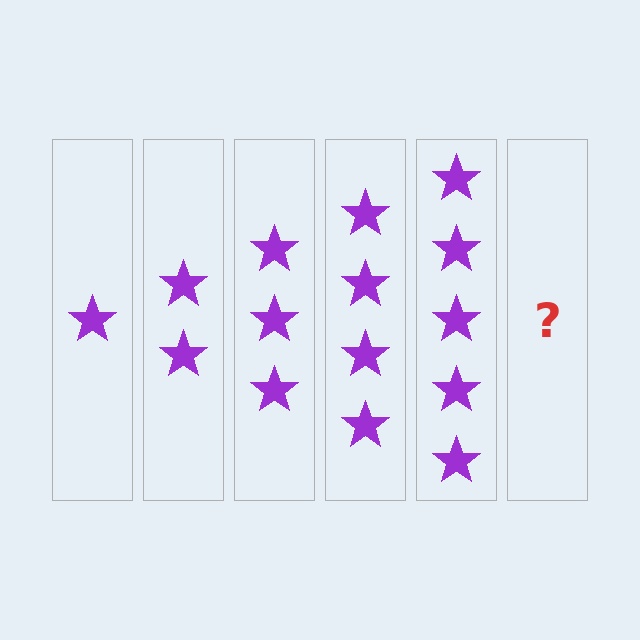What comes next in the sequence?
The next element should be 6 stars.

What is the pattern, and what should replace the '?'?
The pattern is that each step adds one more star. The '?' should be 6 stars.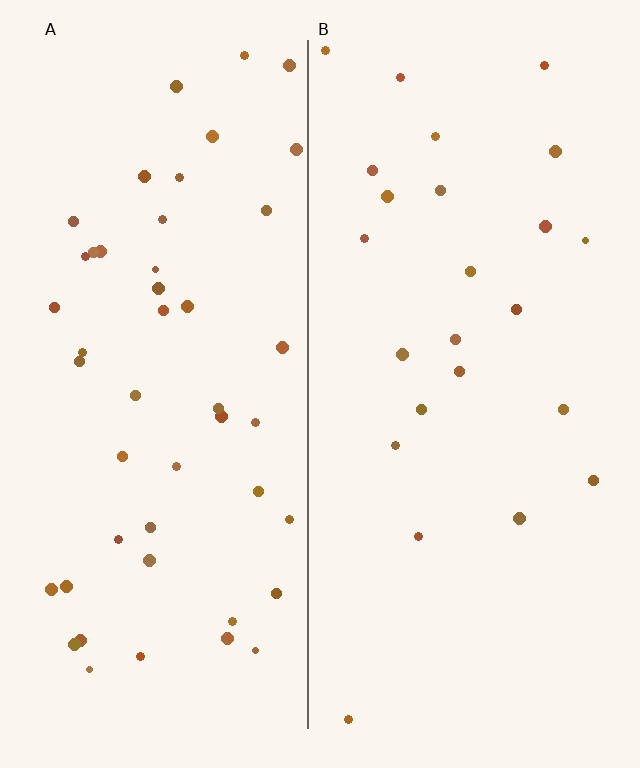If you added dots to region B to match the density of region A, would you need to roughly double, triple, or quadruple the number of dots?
Approximately double.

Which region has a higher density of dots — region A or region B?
A (the left).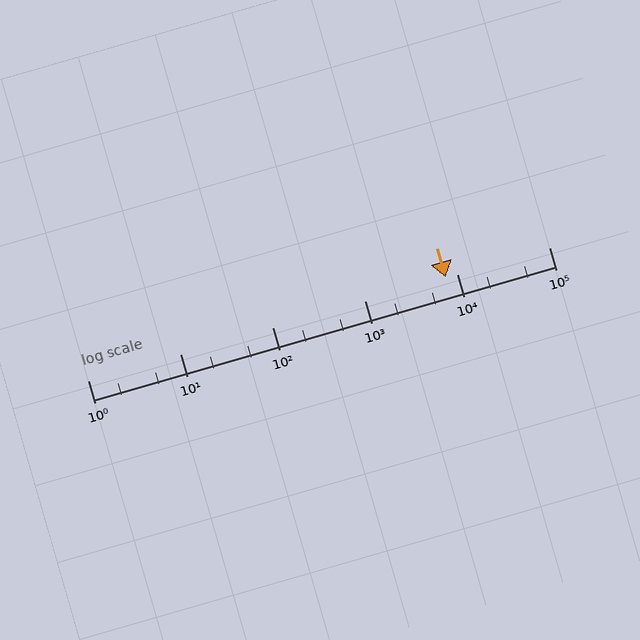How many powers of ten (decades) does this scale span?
The scale spans 5 decades, from 1 to 100000.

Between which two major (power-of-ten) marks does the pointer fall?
The pointer is between 1000 and 10000.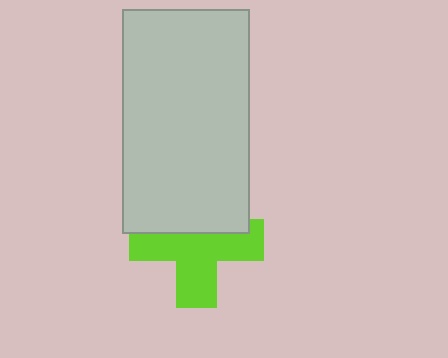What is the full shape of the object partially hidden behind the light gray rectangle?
The partially hidden object is a lime cross.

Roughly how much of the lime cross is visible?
About half of it is visible (roughly 62%).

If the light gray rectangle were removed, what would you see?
You would see the complete lime cross.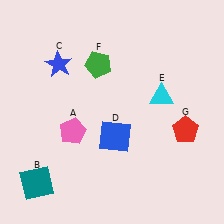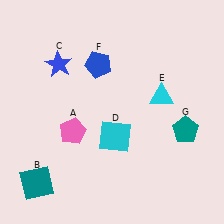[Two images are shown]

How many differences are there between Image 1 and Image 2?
There are 3 differences between the two images.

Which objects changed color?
D changed from blue to cyan. F changed from green to blue. G changed from red to teal.